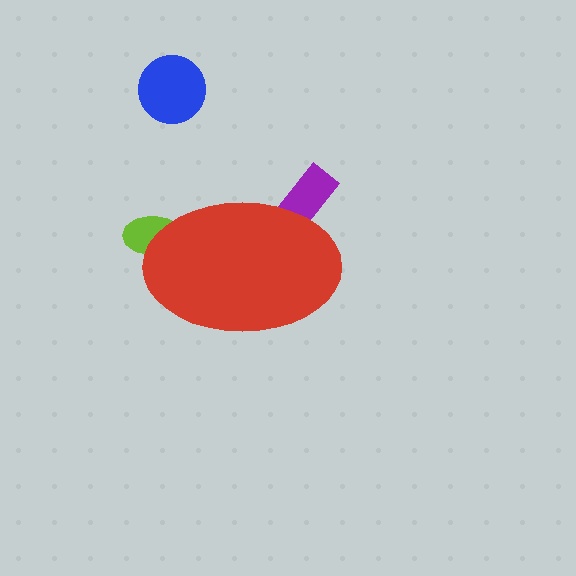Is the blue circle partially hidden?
No, the blue circle is fully visible.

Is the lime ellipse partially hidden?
Yes, the lime ellipse is partially hidden behind the red ellipse.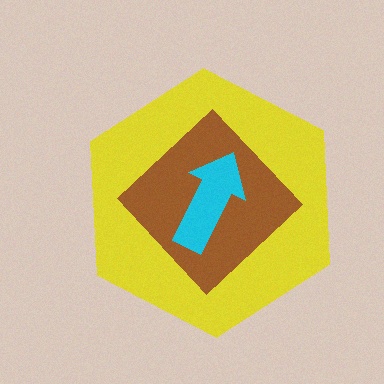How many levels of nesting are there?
3.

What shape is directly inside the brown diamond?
The cyan arrow.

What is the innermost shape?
The cyan arrow.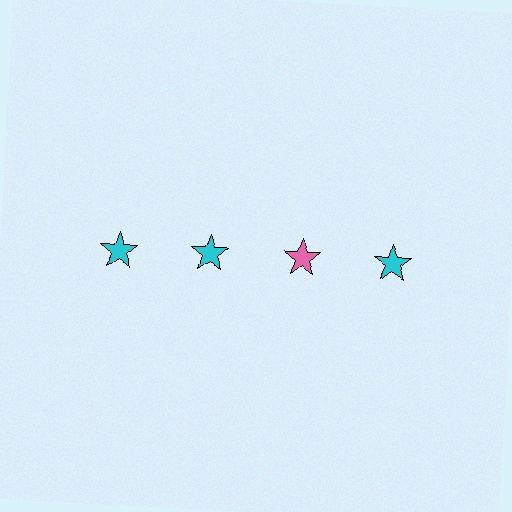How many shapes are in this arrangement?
There are 4 shapes arranged in a grid pattern.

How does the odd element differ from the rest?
It has a different color: pink instead of cyan.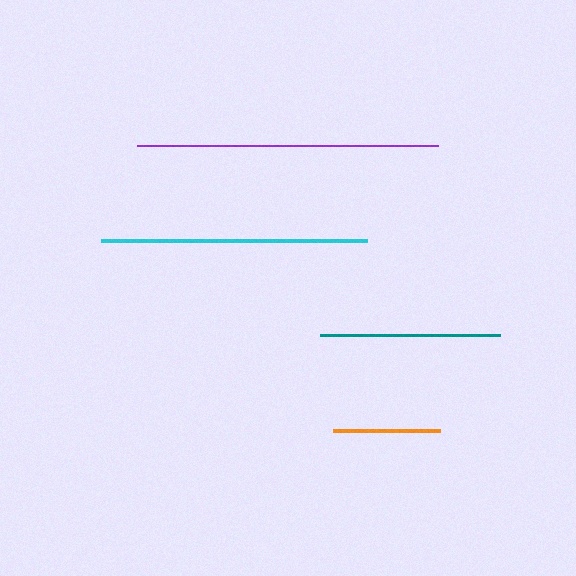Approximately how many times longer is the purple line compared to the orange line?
The purple line is approximately 2.8 times the length of the orange line.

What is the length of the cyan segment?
The cyan segment is approximately 266 pixels long.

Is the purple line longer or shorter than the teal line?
The purple line is longer than the teal line.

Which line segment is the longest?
The purple line is the longest at approximately 302 pixels.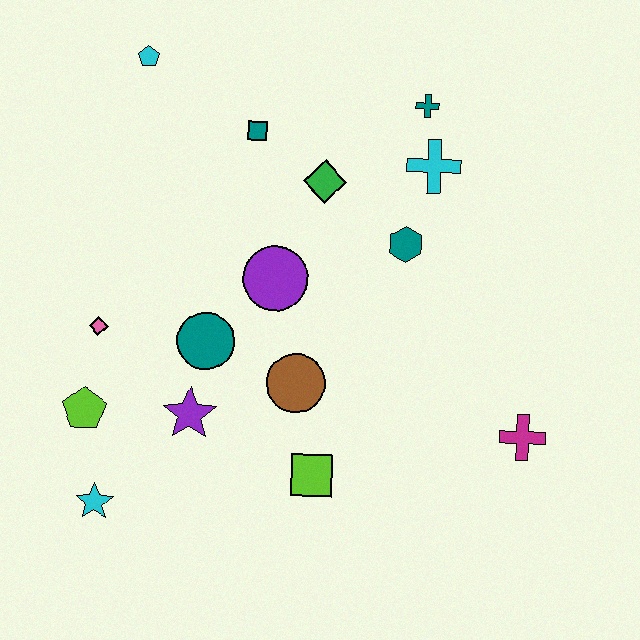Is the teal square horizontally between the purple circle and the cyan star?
Yes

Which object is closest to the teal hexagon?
The cyan cross is closest to the teal hexagon.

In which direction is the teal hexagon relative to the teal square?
The teal hexagon is to the right of the teal square.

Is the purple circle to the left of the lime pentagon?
No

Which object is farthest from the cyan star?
The teal cross is farthest from the cyan star.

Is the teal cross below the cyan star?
No